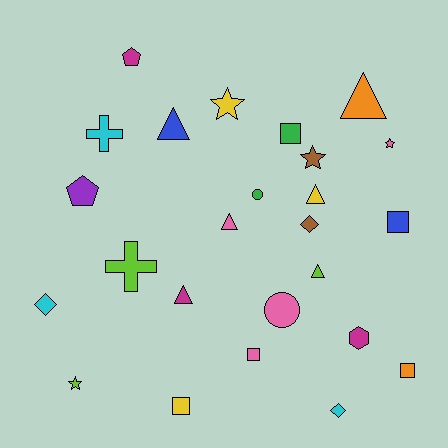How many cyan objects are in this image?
There are 3 cyan objects.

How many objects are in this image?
There are 25 objects.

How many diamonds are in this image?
There are 3 diamonds.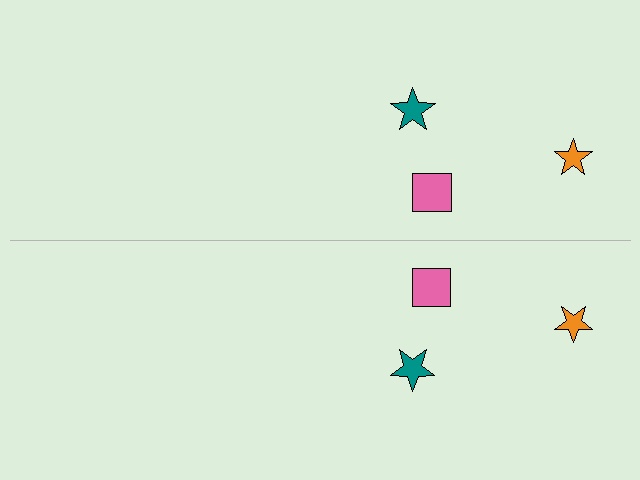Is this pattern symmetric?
Yes, this pattern has bilateral (reflection) symmetry.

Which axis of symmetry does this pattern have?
The pattern has a horizontal axis of symmetry running through the center of the image.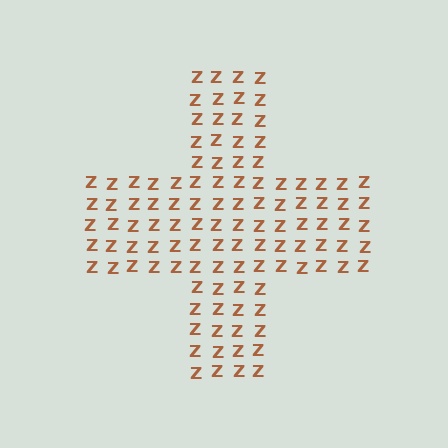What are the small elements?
The small elements are letter Z's.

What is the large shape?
The large shape is a cross.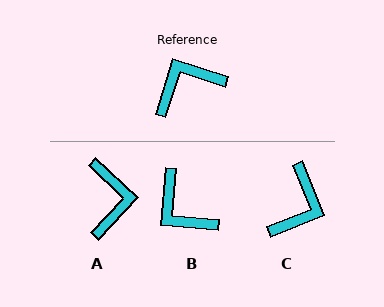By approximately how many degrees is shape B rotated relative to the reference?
Approximately 102 degrees counter-clockwise.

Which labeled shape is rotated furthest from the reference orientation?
C, about 141 degrees away.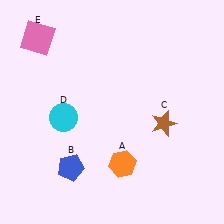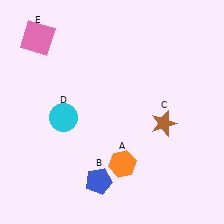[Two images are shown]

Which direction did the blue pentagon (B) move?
The blue pentagon (B) moved right.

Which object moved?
The blue pentagon (B) moved right.